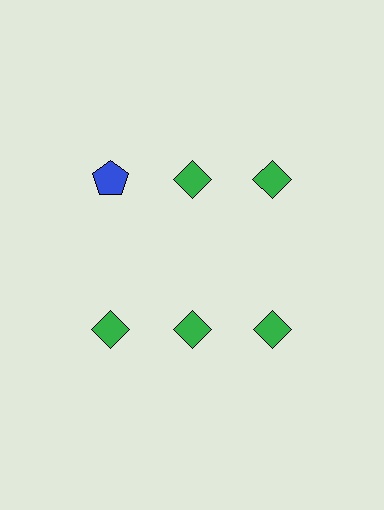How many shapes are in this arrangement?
There are 6 shapes arranged in a grid pattern.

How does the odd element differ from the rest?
It differs in both color (blue instead of green) and shape (pentagon instead of diamond).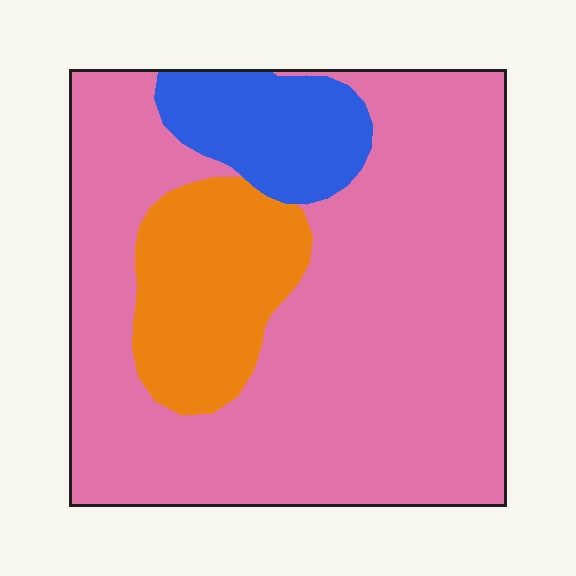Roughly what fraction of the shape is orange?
Orange covers about 15% of the shape.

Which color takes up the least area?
Blue, at roughly 10%.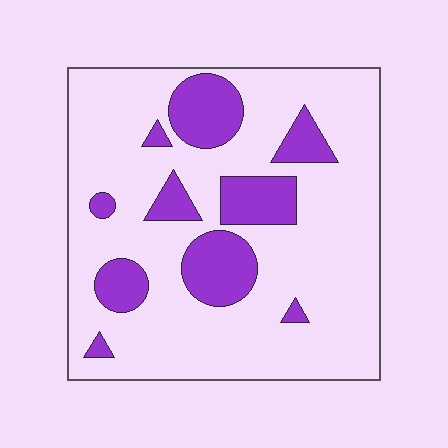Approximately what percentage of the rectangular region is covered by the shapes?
Approximately 20%.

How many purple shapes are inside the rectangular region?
10.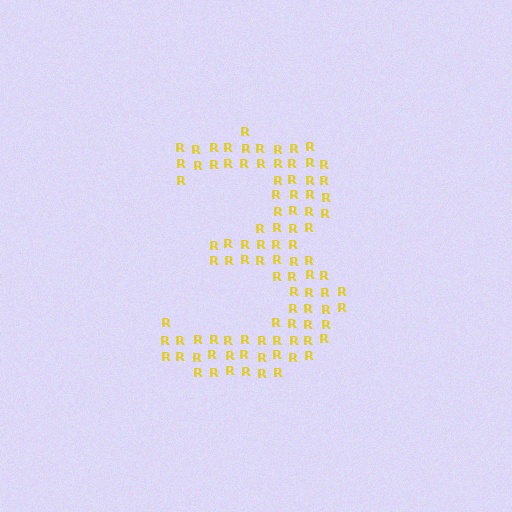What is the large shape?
The large shape is the digit 3.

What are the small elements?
The small elements are letter R's.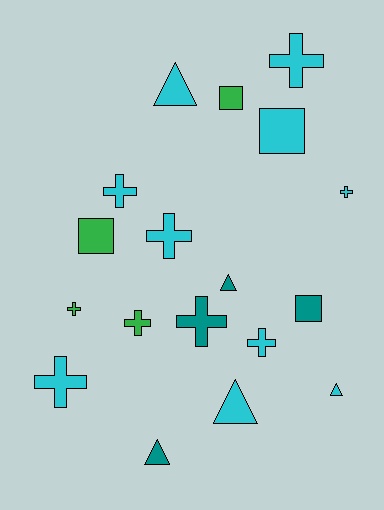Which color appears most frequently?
Cyan, with 10 objects.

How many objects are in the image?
There are 18 objects.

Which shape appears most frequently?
Cross, with 9 objects.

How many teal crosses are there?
There is 1 teal cross.